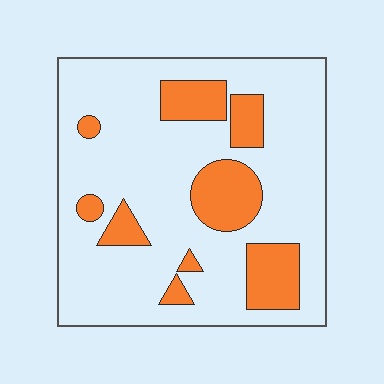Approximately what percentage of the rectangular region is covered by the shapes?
Approximately 20%.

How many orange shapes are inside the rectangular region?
9.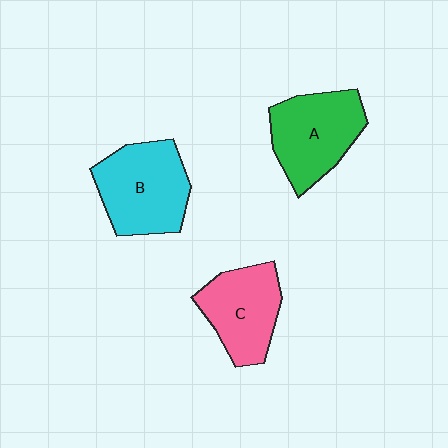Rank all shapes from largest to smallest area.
From largest to smallest: B (cyan), A (green), C (pink).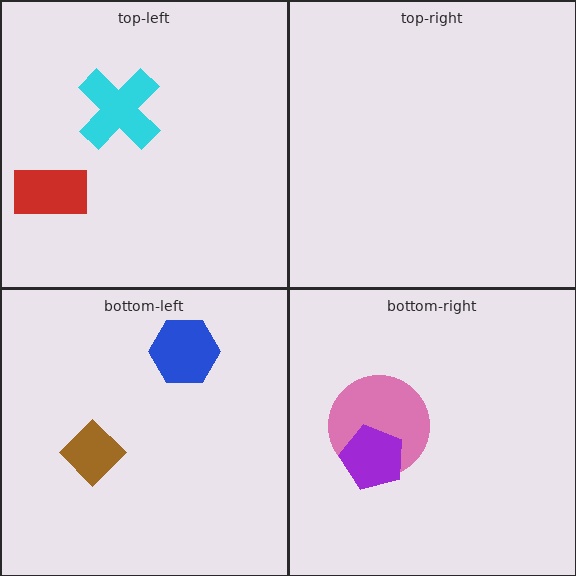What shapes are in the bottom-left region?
The brown diamond, the blue hexagon.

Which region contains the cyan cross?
The top-left region.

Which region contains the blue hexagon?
The bottom-left region.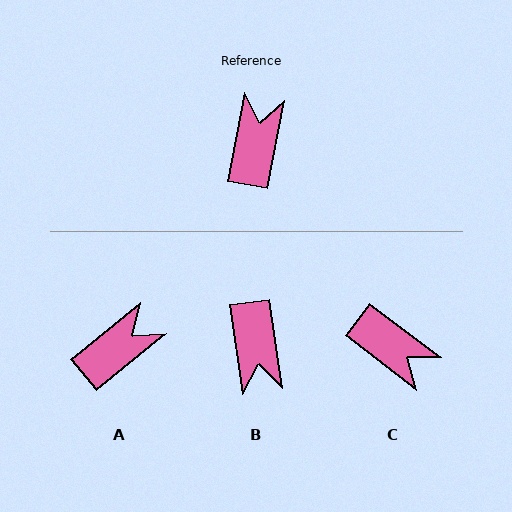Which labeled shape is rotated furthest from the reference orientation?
B, about 161 degrees away.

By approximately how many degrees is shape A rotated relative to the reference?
Approximately 40 degrees clockwise.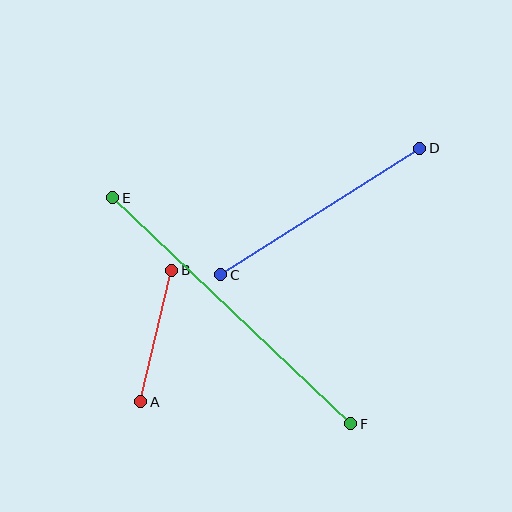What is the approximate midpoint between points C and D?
The midpoint is at approximately (320, 211) pixels.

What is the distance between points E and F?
The distance is approximately 328 pixels.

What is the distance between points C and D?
The distance is approximately 236 pixels.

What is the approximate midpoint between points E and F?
The midpoint is at approximately (232, 311) pixels.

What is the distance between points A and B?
The distance is approximately 135 pixels.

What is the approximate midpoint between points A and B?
The midpoint is at approximately (156, 336) pixels.